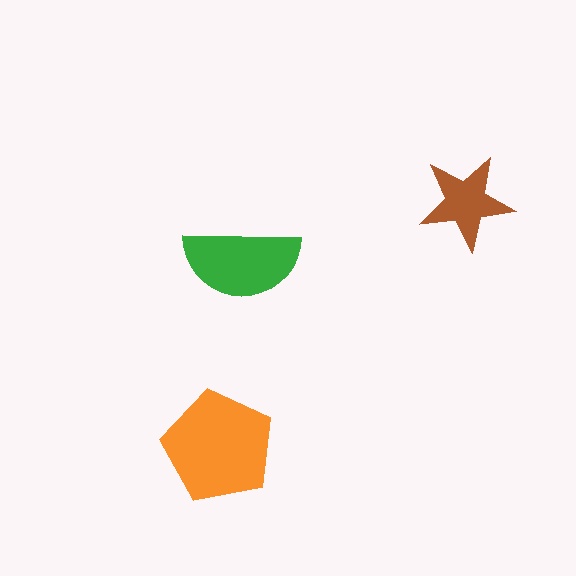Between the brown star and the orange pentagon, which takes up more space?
The orange pentagon.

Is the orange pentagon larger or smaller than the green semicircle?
Larger.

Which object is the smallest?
The brown star.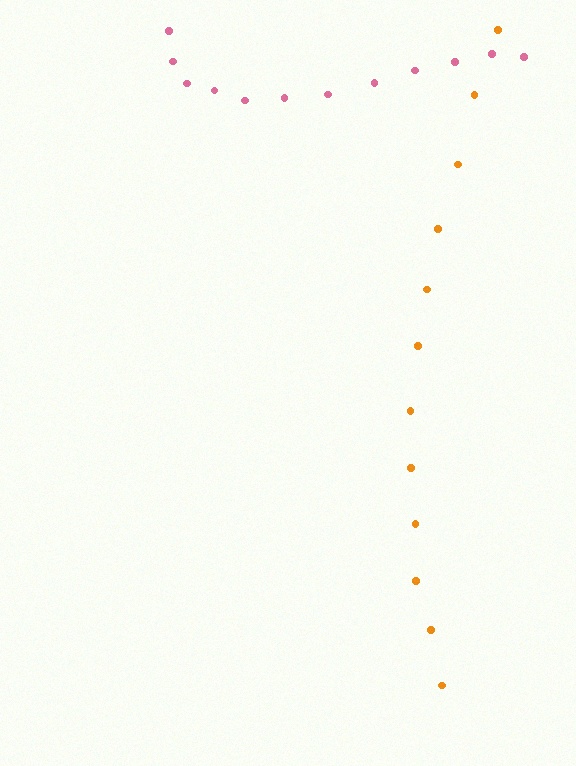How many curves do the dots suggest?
There are 2 distinct paths.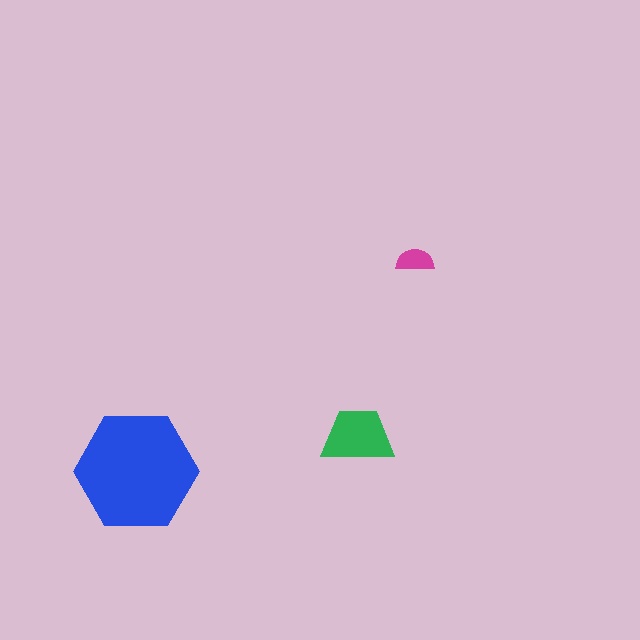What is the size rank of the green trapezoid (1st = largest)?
2nd.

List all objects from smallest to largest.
The magenta semicircle, the green trapezoid, the blue hexagon.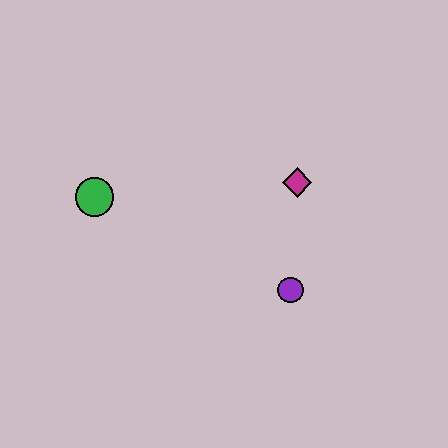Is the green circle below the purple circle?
No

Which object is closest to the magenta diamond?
The purple circle is closest to the magenta diamond.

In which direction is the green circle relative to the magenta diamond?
The green circle is to the left of the magenta diamond.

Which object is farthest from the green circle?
The purple circle is farthest from the green circle.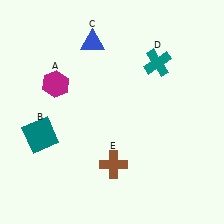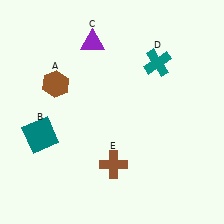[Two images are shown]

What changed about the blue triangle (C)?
In Image 1, C is blue. In Image 2, it changed to purple.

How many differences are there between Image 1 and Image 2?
There are 2 differences between the two images.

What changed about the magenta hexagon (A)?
In Image 1, A is magenta. In Image 2, it changed to brown.